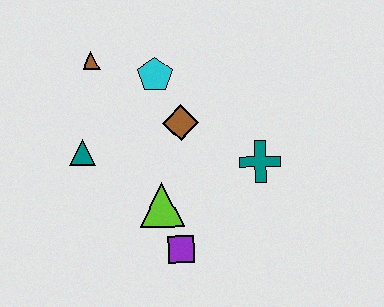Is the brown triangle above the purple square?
Yes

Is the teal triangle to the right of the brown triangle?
No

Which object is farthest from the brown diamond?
The purple square is farthest from the brown diamond.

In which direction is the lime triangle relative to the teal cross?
The lime triangle is to the left of the teal cross.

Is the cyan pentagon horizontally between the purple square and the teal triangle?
Yes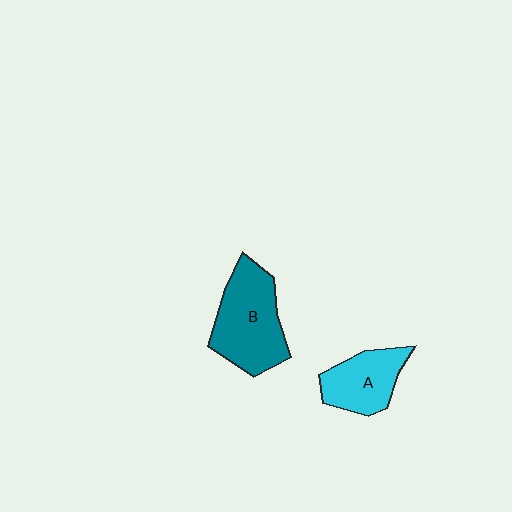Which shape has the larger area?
Shape B (teal).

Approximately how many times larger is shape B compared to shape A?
Approximately 1.5 times.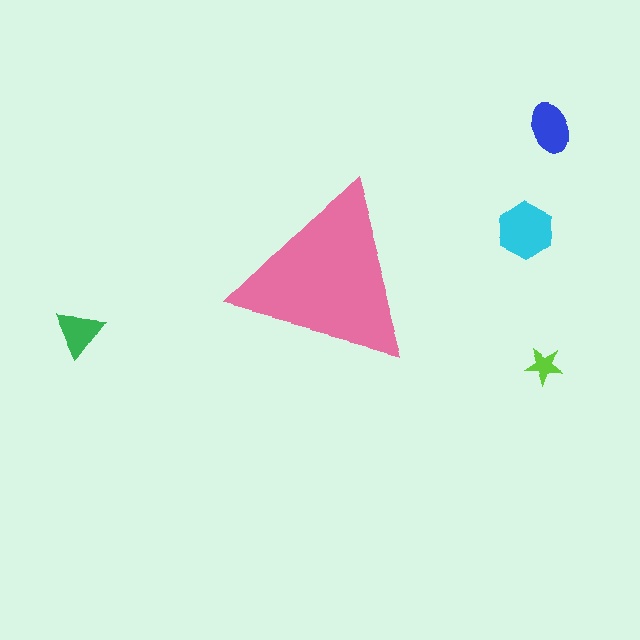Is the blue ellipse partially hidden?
No, the blue ellipse is fully visible.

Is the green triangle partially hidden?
No, the green triangle is fully visible.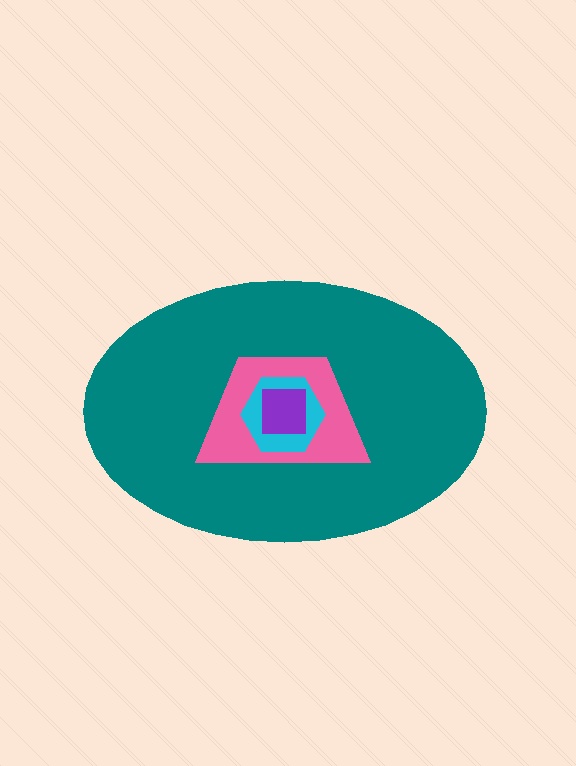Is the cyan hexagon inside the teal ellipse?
Yes.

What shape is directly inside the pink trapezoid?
The cyan hexagon.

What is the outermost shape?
The teal ellipse.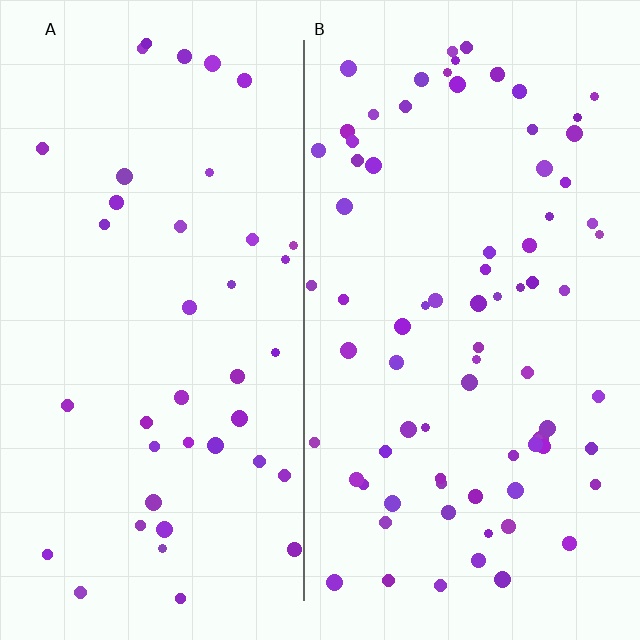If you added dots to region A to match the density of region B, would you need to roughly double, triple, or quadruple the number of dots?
Approximately double.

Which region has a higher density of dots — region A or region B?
B (the right).